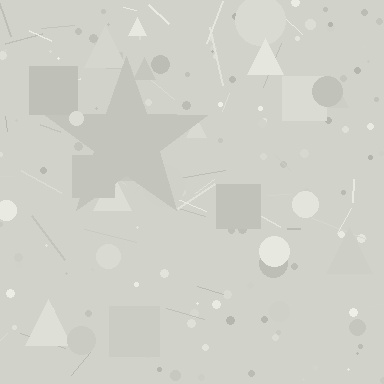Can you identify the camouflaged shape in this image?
The camouflaged shape is a star.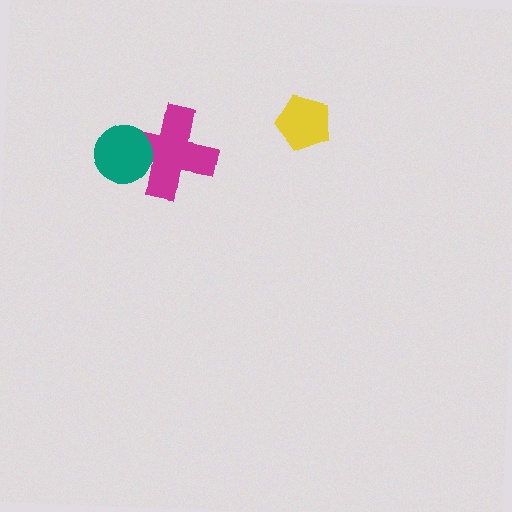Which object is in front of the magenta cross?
The teal circle is in front of the magenta cross.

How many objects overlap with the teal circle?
1 object overlaps with the teal circle.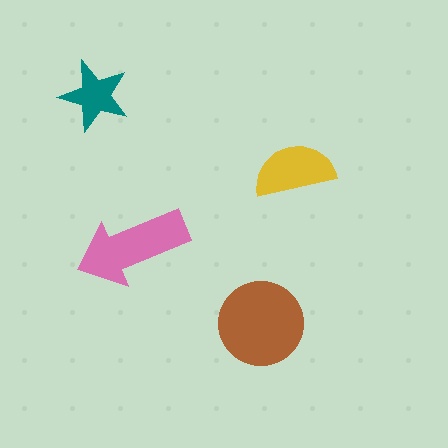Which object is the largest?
The brown circle.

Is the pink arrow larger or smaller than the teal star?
Larger.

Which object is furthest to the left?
The teal star is leftmost.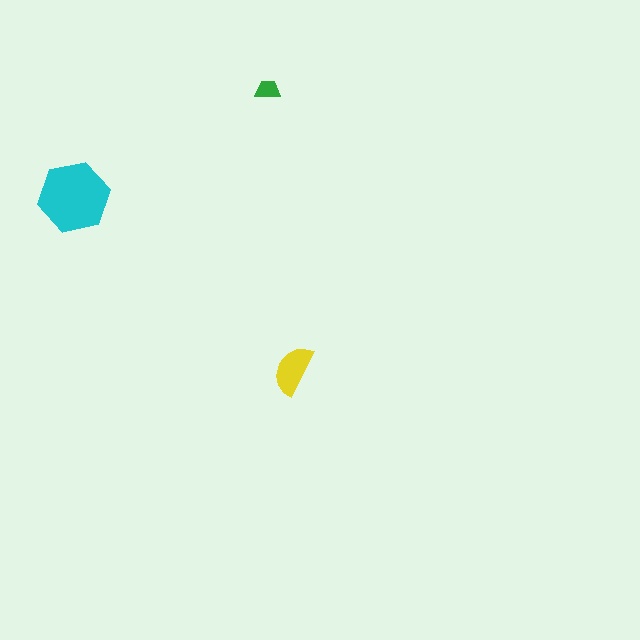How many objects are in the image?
There are 3 objects in the image.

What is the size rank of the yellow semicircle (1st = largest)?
2nd.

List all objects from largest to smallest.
The cyan hexagon, the yellow semicircle, the green trapezoid.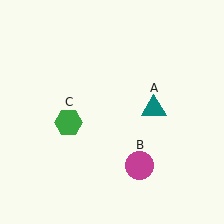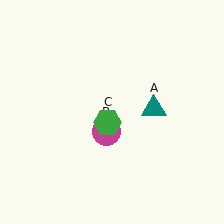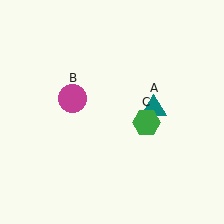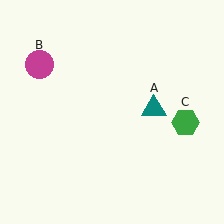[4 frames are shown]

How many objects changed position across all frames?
2 objects changed position: magenta circle (object B), green hexagon (object C).